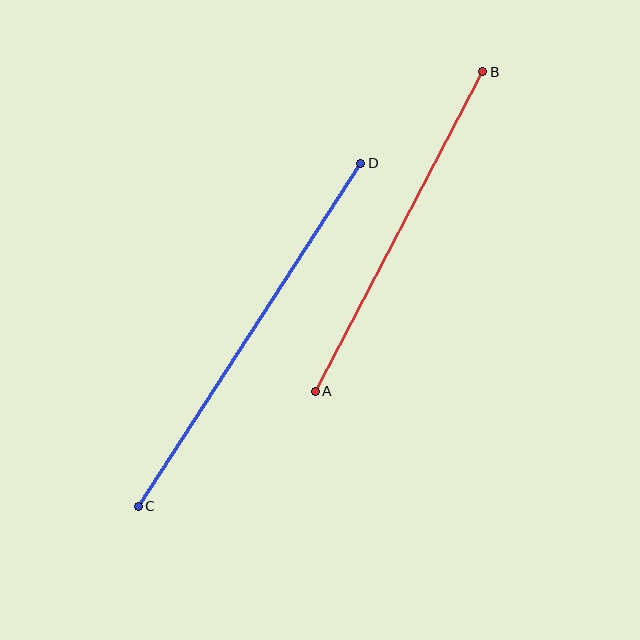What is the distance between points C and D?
The distance is approximately 409 pixels.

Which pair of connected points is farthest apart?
Points C and D are farthest apart.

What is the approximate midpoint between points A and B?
The midpoint is at approximately (399, 232) pixels.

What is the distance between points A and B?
The distance is approximately 361 pixels.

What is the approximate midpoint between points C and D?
The midpoint is at approximately (249, 335) pixels.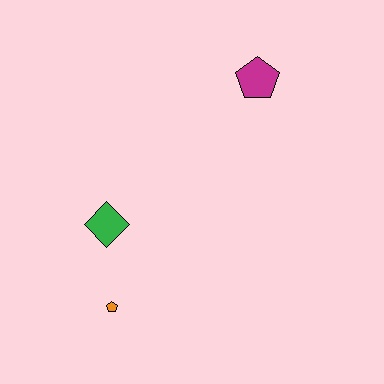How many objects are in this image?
There are 3 objects.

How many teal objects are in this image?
There are no teal objects.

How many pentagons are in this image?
There are 2 pentagons.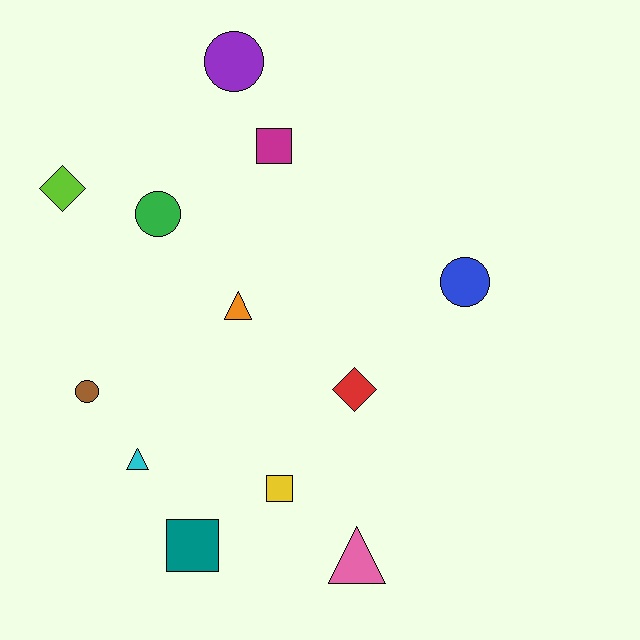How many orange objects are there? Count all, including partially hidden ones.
There is 1 orange object.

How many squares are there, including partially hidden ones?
There are 3 squares.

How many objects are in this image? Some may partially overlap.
There are 12 objects.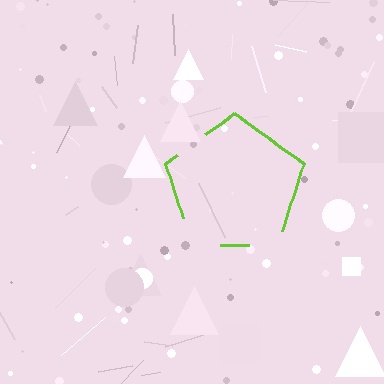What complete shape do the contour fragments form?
The contour fragments form a pentagon.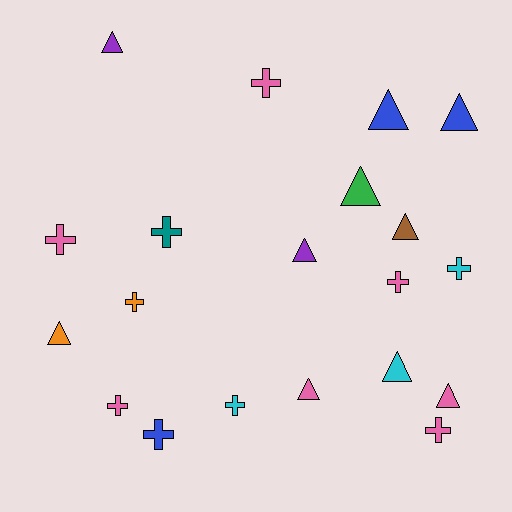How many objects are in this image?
There are 20 objects.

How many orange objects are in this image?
There are 2 orange objects.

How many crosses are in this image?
There are 10 crosses.